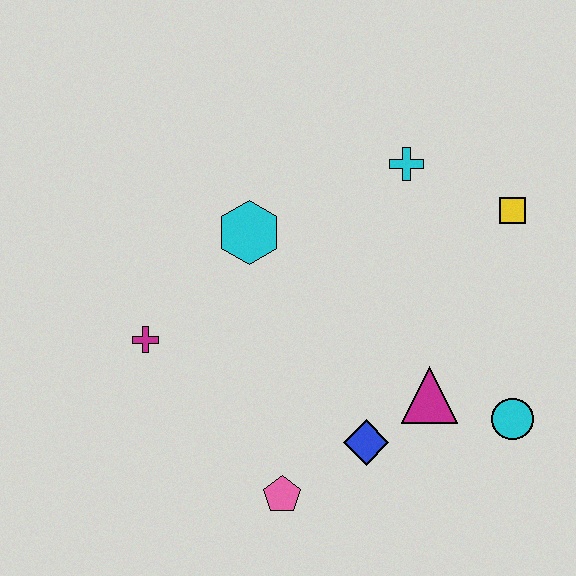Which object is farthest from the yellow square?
The magenta cross is farthest from the yellow square.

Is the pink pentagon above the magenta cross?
No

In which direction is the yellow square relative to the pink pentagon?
The yellow square is above the pink pentagon.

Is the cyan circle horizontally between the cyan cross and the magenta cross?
No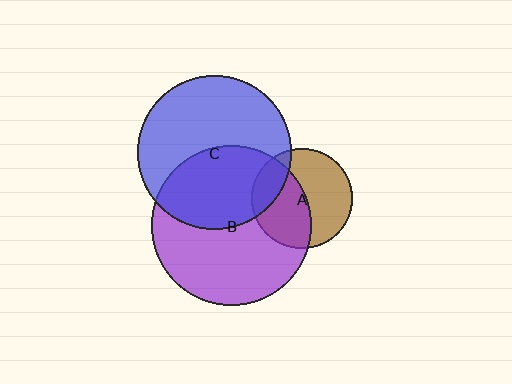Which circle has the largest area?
Circle B (purple).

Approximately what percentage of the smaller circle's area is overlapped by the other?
Approximately 50%.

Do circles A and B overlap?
Yes.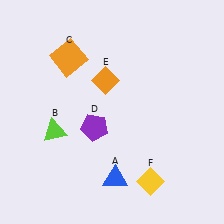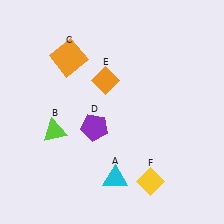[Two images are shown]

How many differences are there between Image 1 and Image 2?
There is 1 difference between the two images.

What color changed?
The triangle (A) changed from blue in Image 1 to cyan in Image 2.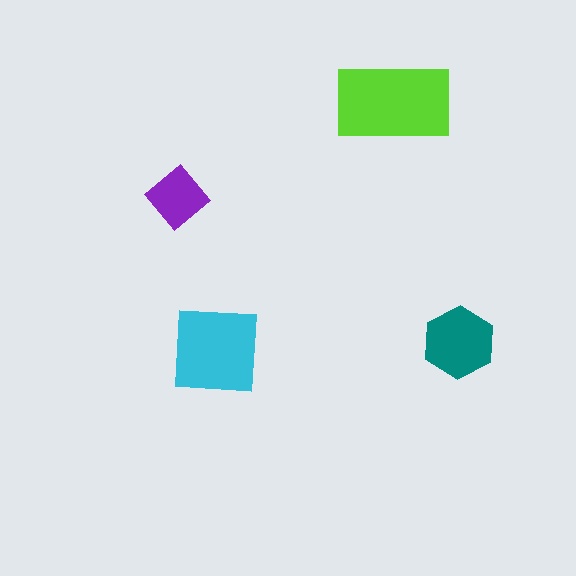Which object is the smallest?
The purple diamond.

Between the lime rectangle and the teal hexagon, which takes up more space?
The lime rectangle.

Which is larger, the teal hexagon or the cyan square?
The cyan square.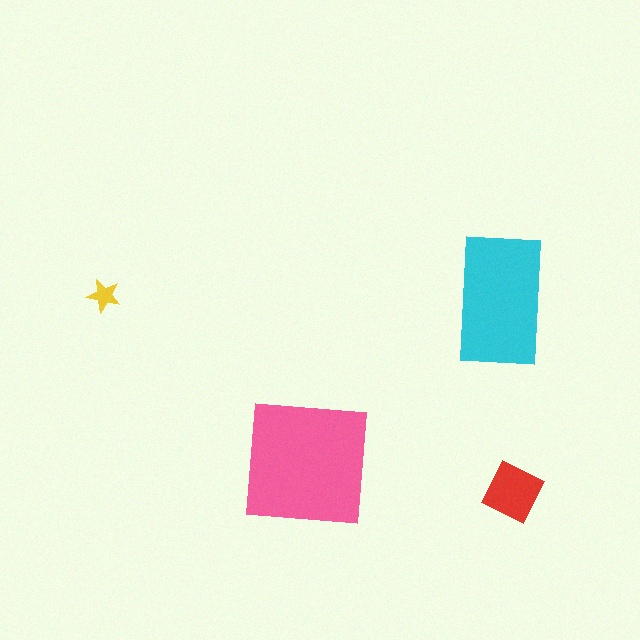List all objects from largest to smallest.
The pink square, the cyan rectangle, the red diamond, the yellow star.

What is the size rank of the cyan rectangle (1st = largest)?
2nd.